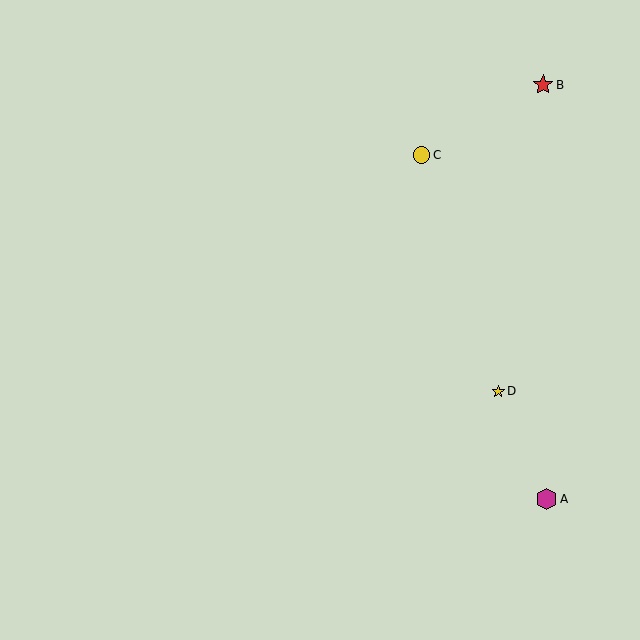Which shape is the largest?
The magenta hexagon (labeled A) is the largest.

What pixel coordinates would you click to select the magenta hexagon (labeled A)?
Click at (547, 499) to select the magenta hexagon A.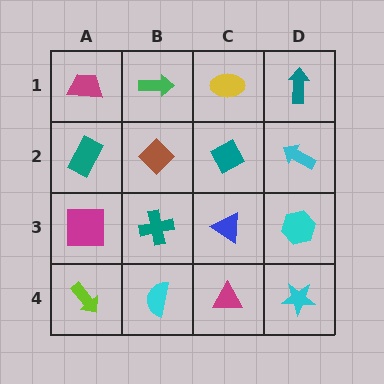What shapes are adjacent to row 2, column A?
A magenta trapezoid (row 1, column A), a magenta square (row 3, column A), a brown diamond (row 2, column B).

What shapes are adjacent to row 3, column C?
A teal diamond (row 2, column C), a magenta triangle (row 4, column C), a teal cross (row 3, column B), a cyan hexagon (row 3, column D).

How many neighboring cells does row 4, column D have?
2.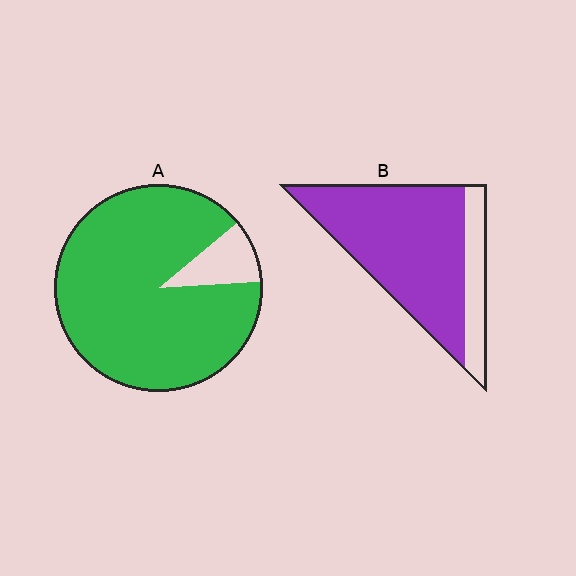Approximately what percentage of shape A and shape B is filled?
A is approximately 90% and B is approximately 80%.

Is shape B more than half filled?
Yes.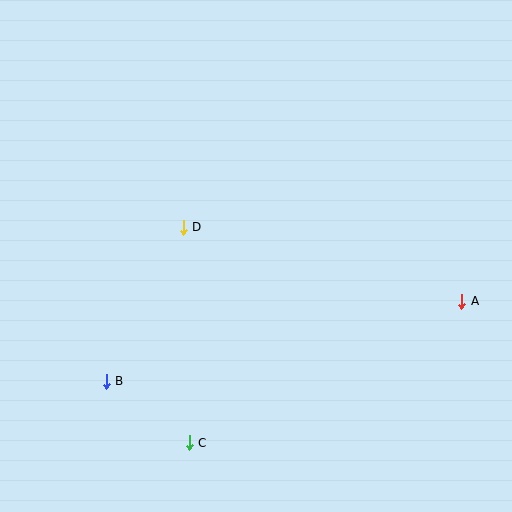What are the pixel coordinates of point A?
Point A is at (462, 301).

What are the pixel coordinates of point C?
Point C is at (189, 443).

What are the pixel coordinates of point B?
Point B is at (106, 381).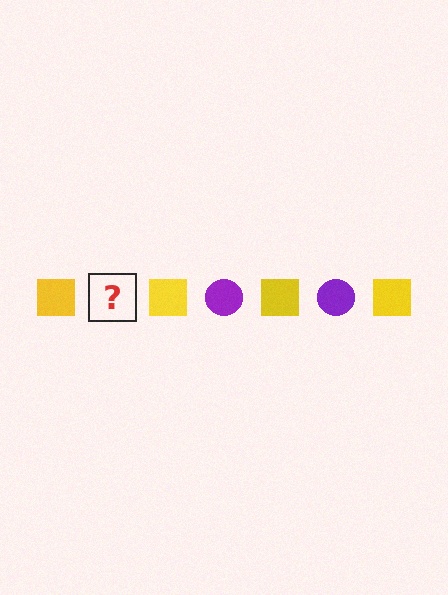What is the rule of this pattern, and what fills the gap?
The rule is that the pattern alternates between yellow square and purple circle. The gap should be filled with a purple circle.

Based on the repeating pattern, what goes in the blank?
The blank should be a purple circle.